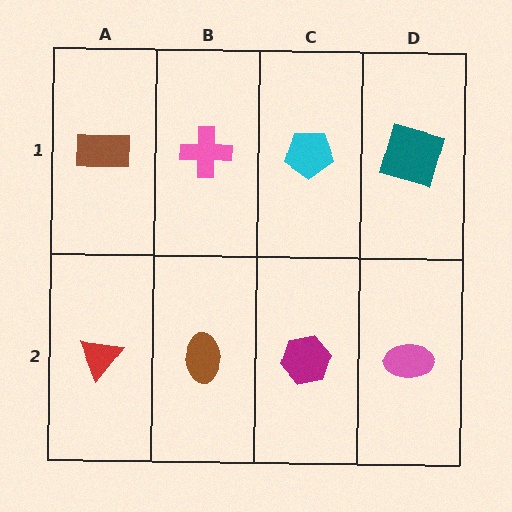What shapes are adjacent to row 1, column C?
A magenta hexagon (row 2, column C), a pink cross (row 1, column B), a teal square (row 1, column D).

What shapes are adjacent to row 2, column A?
A brown rectangle (row 1, column A), a brown ellipse (row 2, column B).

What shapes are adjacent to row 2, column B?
A pink cross (row 1, column B), a red triangle (row 2, column A), a magenta hexagon (row 2, column C).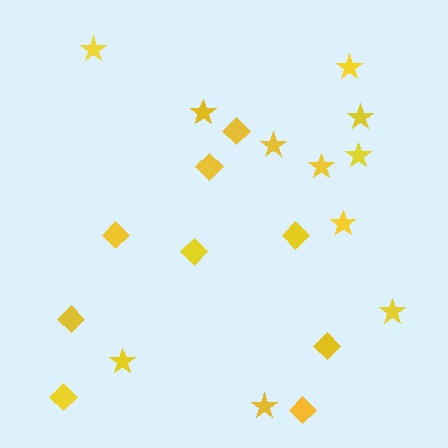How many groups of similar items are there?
There are 2 groups: one group of diamonds (9) and one group of stars (11).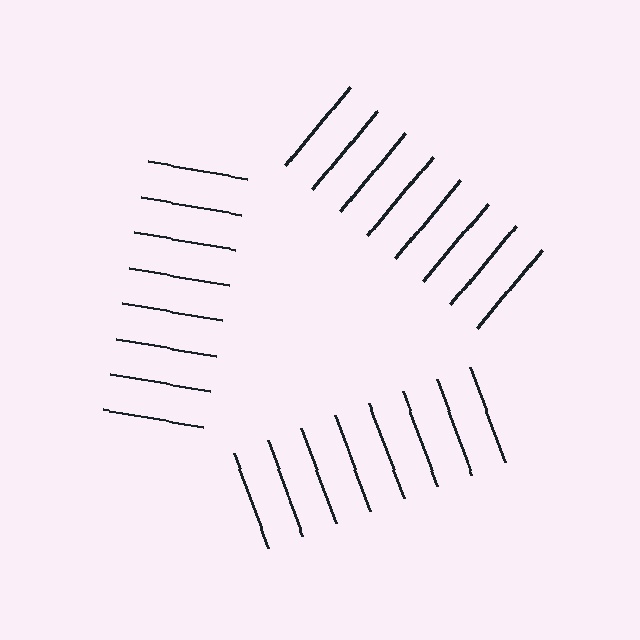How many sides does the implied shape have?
3 sides — the line-ends trace a triangle.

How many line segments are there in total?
24 — 8 along each of the 3 edges.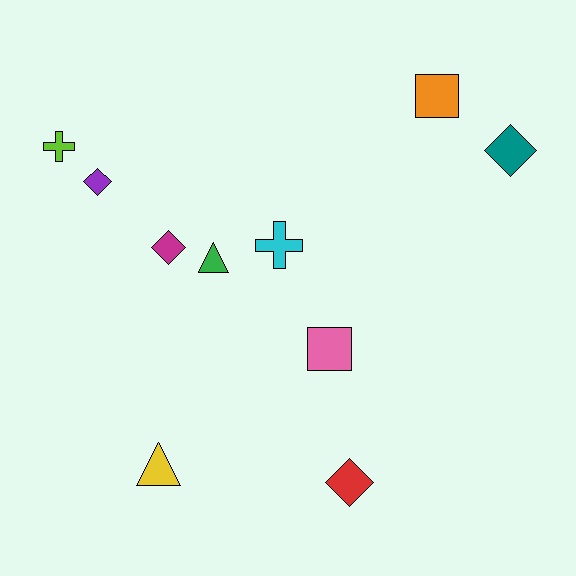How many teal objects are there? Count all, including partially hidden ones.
There is 1 teal object.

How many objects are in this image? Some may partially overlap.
There are 10 objects.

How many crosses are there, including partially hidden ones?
There are 2 crosses.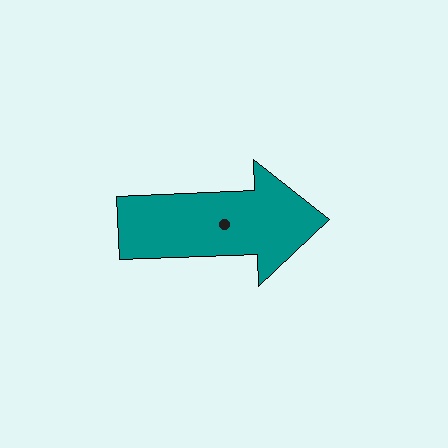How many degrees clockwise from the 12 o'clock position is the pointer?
Approximately 88 degrees.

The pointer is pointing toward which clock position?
Roughly 3 o'clock.